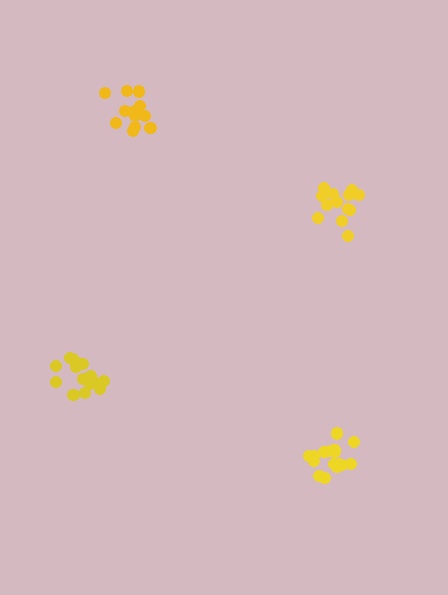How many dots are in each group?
Group 1: 13 dots, Group 2: 15 dots, Group 3: 13 dots, Group 4: 17 dots (58 total).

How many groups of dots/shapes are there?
There are 4 groups.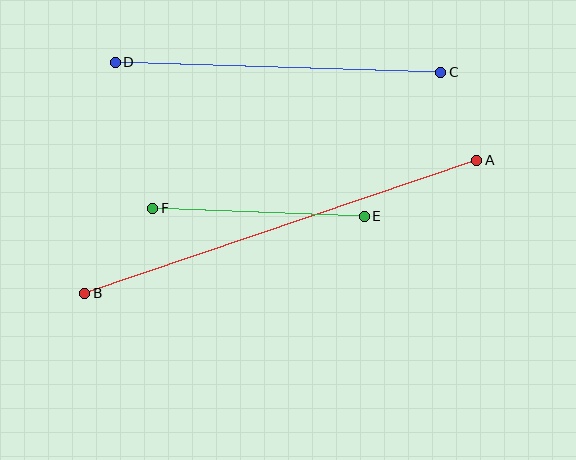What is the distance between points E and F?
The distance is approximately 212 pixels.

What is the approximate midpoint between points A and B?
The midpoint is at approximately (281, 227) pixels.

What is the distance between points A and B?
The distance is approximately 414 pixels.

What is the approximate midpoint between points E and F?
The midpoint is at approximately (259, 212) pixels.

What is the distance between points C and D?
The distance is approximately 325 pixels.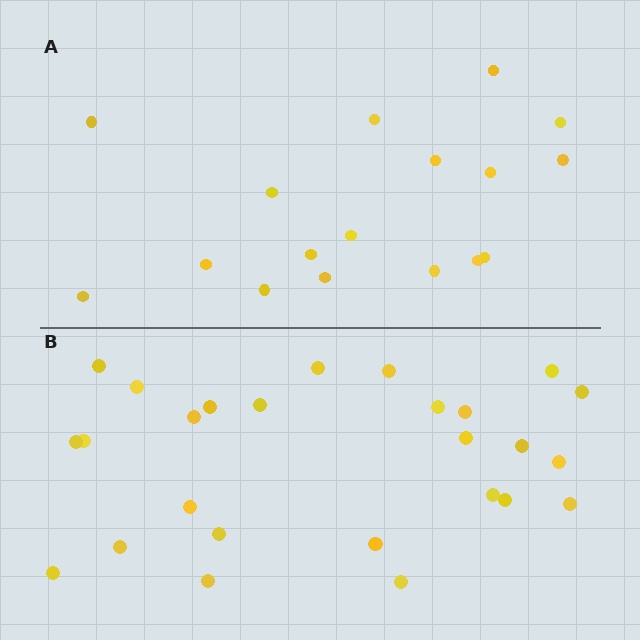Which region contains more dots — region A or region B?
Region B (the bottom region) has more dots.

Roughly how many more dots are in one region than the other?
Region B has roughly 8 or so more dots than region A.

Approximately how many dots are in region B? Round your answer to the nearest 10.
About 30 dots. (The exact count is 26, which rounds to 30.)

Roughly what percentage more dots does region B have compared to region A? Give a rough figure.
About 55% more.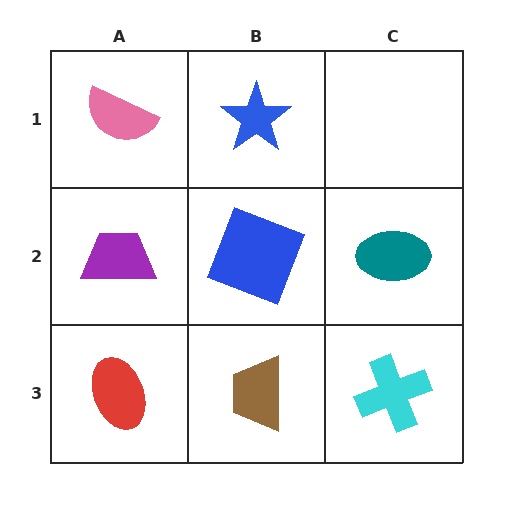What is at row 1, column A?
A pink semicircle.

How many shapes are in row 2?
3 shapes.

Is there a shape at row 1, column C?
No, that cell is empty.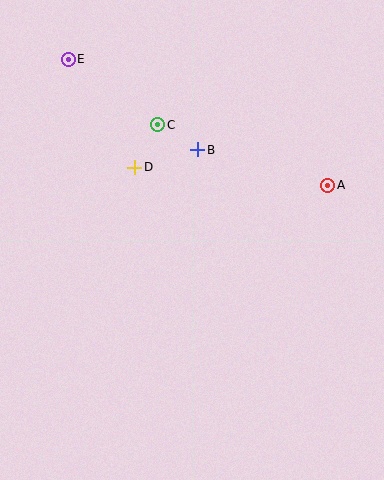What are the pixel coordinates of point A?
Point A is at (328, 185).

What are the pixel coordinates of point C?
Point C is at (158, 125).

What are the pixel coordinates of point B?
Point B is at (198, 150).